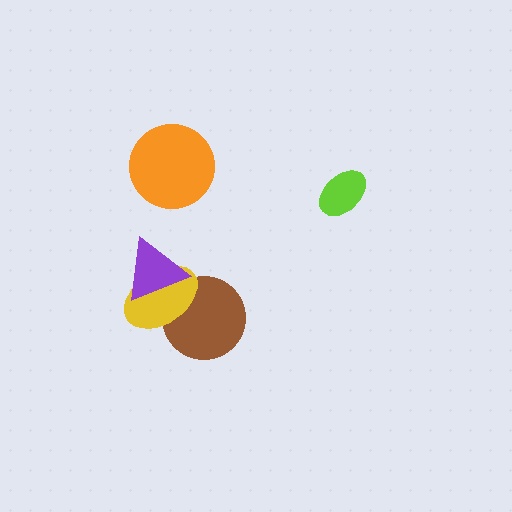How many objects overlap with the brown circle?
2 objects overlap with the brown circle.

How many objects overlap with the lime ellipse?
0 objects overlap with the lime ellipse.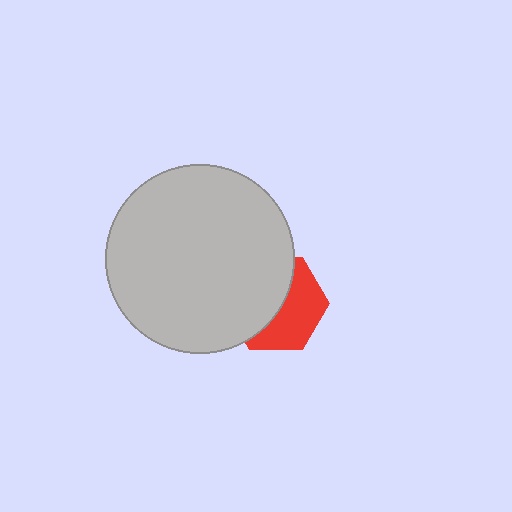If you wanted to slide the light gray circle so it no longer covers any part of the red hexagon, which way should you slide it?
Slide it left — that is the most direct way to separate the two shapes.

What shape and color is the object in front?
The object in front is a light gray circle.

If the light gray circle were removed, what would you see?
You would see the complete red hexagon.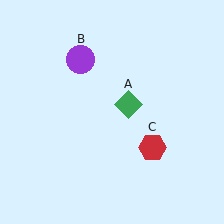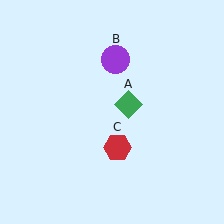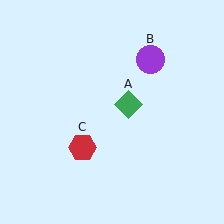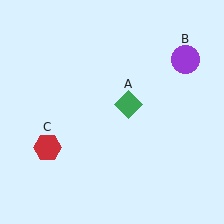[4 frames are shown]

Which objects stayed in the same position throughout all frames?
Green diamond (object A) remained stationary.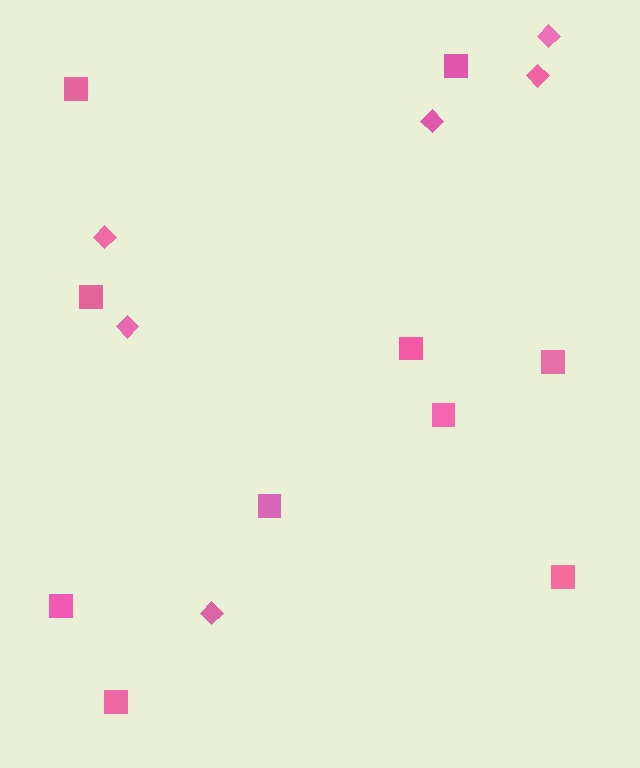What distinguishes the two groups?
There are 2 groups: one group of diamonds (6) and one group of squares (10).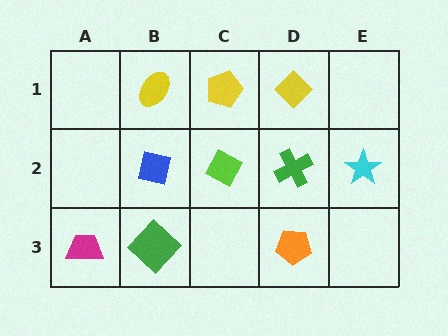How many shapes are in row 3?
3 shapes.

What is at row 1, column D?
A yellow diamond.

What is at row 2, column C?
A lime diamond.